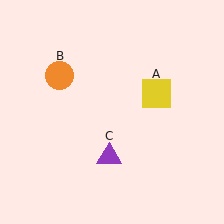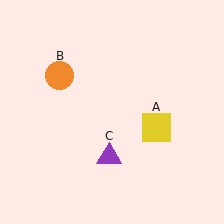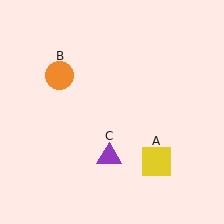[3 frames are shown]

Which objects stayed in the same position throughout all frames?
Orange circle (object B) and purple triangle (object C) remained stationary.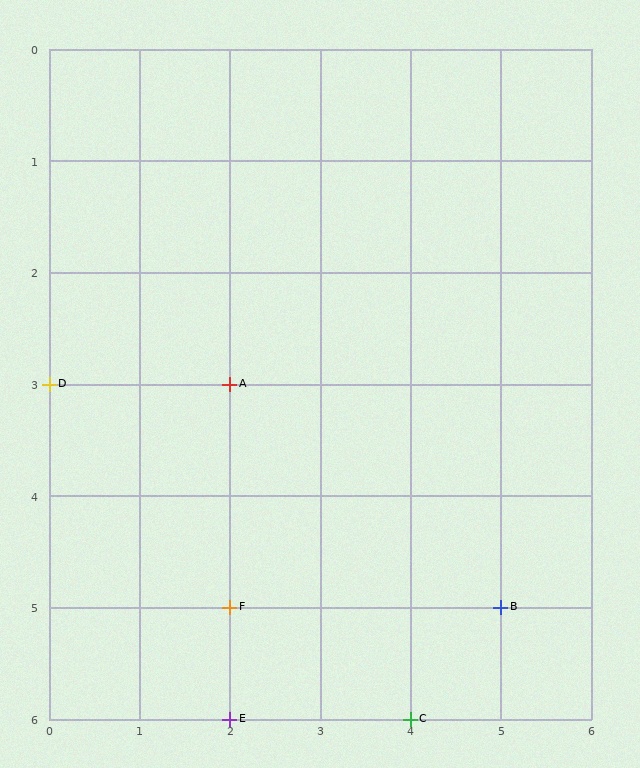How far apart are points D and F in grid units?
Points D and F are 2 columns and 2 rows apart (about 2.8 grid units diagonally).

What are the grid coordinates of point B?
Point B is at grid coordinates (5, 5).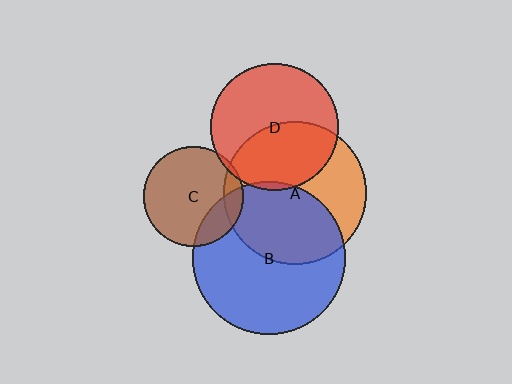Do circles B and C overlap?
Yes.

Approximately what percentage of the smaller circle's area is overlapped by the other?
Approximately 20%.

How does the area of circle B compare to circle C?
Approximately 2.3 times.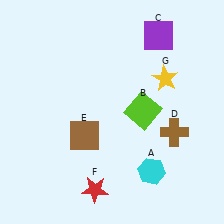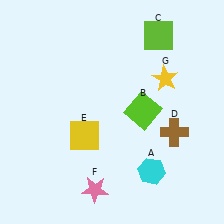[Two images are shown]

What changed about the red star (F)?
In Image 1, F is red. In Image 2, it changed to pink.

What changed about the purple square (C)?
In Image 1, C is purple. In Image 2, it changed to lime.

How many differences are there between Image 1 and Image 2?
There are 3 differences between the two images.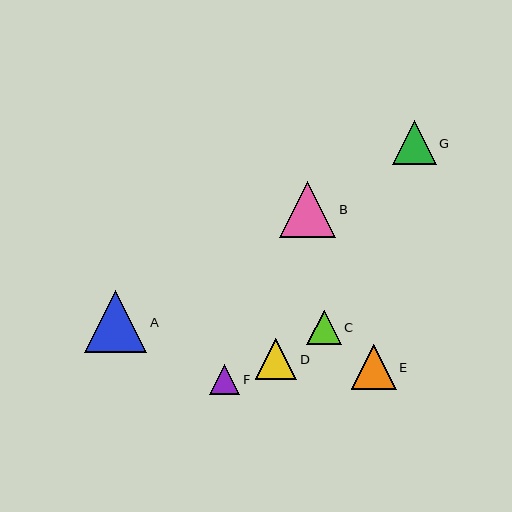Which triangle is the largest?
Triangle A is the largest with a size of approximately 63 pixels.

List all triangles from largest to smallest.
From largest to smallest: A, B, E, G, D, C, F.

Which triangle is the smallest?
Triangle F is the smallest with a size of approximately 30 pixels.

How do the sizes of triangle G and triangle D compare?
Triangle G and triangle D are approximately the same size.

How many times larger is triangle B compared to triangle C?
Triangle B is approximately 1.6 times the size of triangle C.